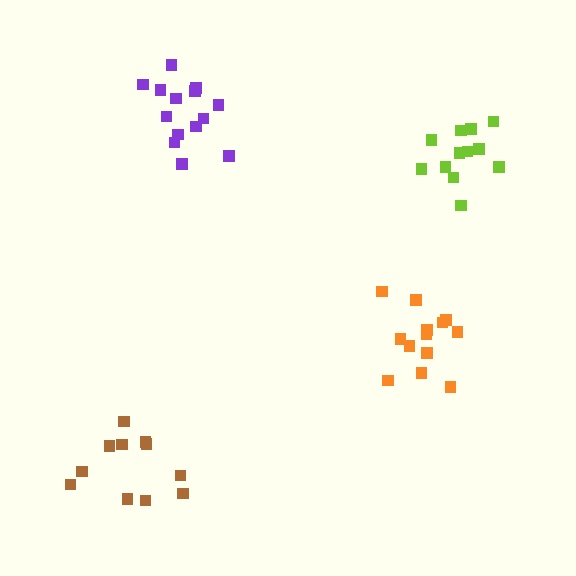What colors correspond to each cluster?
The clusters are colored: purple, lime, orange, brown.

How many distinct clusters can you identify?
There are 4 distinct clusters.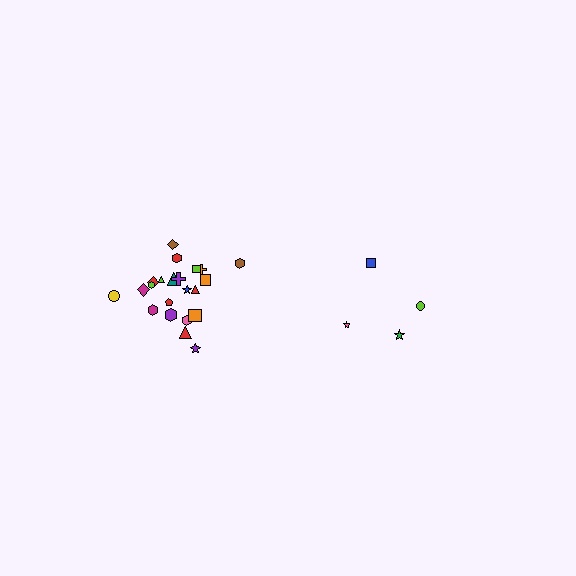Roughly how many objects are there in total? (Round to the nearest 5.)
Roughly 25 objects in total.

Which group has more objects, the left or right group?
The left group.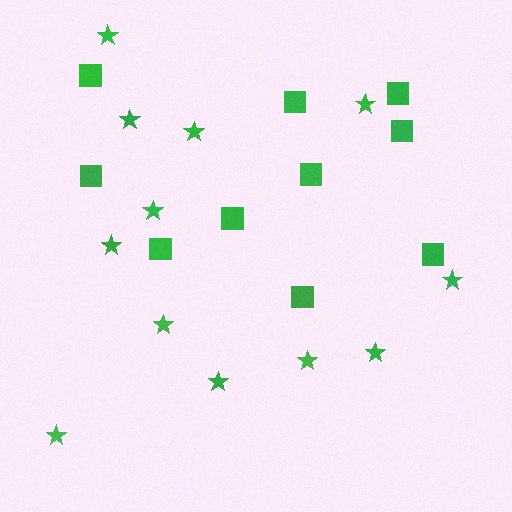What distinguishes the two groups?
There are 2 groups: one group of squares (10) and one group of stars (12).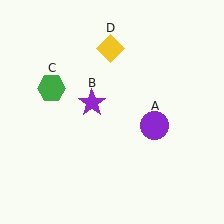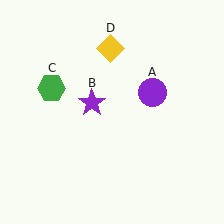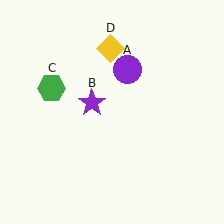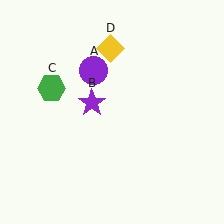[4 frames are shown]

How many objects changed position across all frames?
1 object changed position: purple circle (object A).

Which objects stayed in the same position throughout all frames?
Purple star (object B) and green hexagon (object C) and yellow diamond (object D) remained stationary.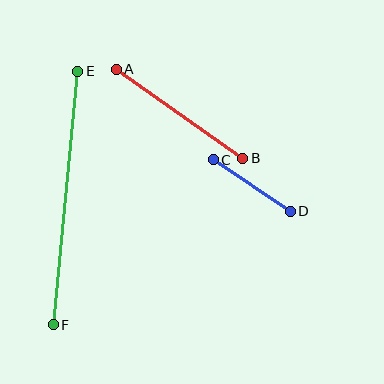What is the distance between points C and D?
The distance is approximately 93 pixels.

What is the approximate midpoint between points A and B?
The midpoint is at approximately (180, 114) pixels.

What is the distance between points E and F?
The distance is approximately 254 pixels.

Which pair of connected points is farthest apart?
Points E and F are farthest apart.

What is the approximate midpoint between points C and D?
The midpoint is at approximately (252, 186) pixels.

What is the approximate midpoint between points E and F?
The midpoint is at approximately (66, 198) pixels.